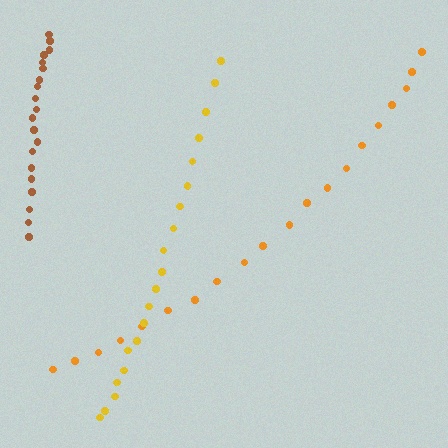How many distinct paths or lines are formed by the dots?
There are 3 distinct paths.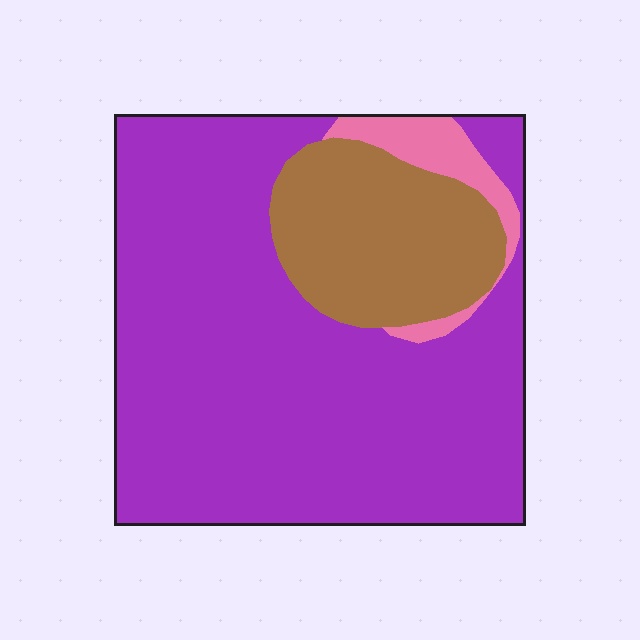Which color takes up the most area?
Purple, at roughly 75%.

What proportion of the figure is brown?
Brown takes up between a sixth and a third of the figure.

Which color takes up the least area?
Pink, at roughly 5%.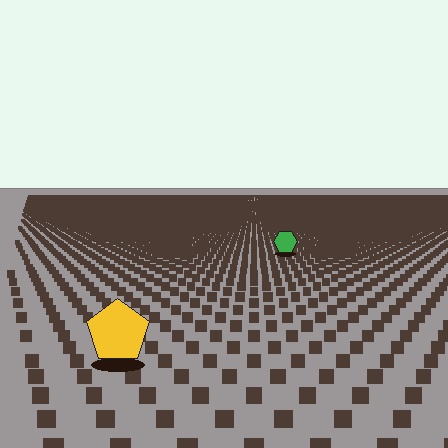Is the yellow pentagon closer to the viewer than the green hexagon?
Yes. The yellow pentagon is closer — you can tell from the texture gradient: the ground texture is coarser near it.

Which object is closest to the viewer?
The yellow pentagon is closest. The texture marks near it are larger and more spread out.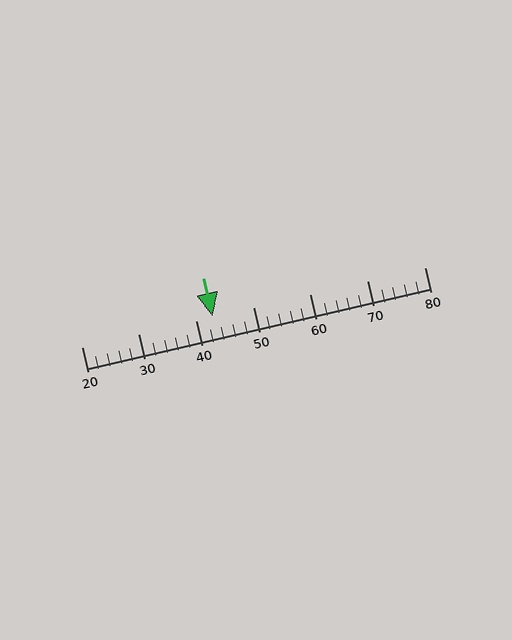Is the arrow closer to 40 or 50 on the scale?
The arrow is closer to 40.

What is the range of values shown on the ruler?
The ruler shows values from 20 to 80.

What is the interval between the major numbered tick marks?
The major tick marks are spaced 10 units apart.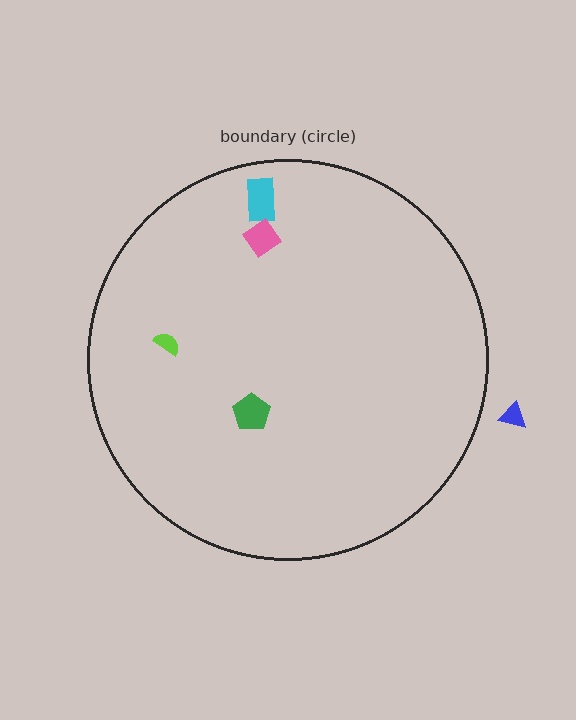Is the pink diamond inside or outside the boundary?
Inside.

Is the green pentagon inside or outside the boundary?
Inside.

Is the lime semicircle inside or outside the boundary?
Inside.